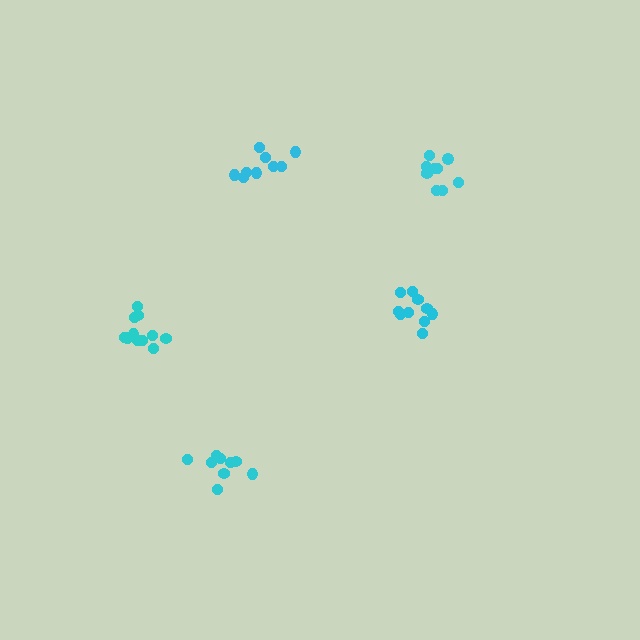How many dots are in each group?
Group 1: 9 dots, Group 2: 11 dots, Group 3: 9 dots, Group 4: 9 dots, Group 5: 10 dots (48 total).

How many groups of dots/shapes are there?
There are 5 groups.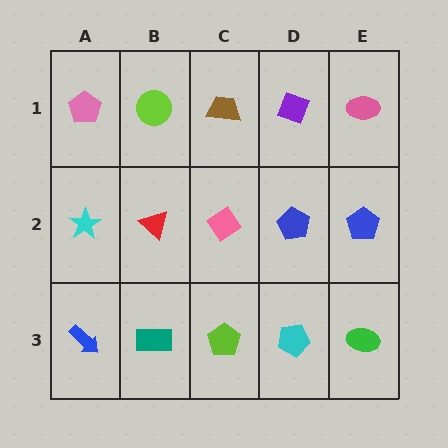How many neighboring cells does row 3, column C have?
3.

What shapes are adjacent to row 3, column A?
A cyan star (row 2, column A), a teal rectangle (row 3, column B).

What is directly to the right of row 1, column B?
A brown trapezoid.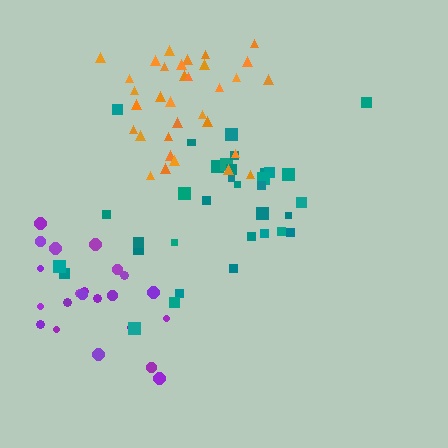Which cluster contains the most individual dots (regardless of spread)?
Teal (35).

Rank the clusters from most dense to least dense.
orange, teal, purple.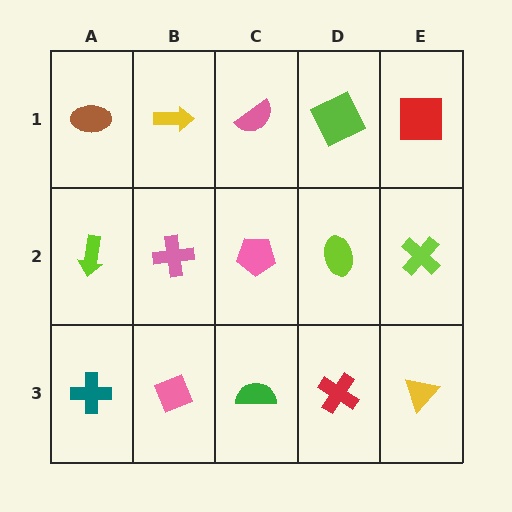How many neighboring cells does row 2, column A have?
3.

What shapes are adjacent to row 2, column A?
A brown ellipse (row 1, column A), a teal cross (row 3, column A), a pink cross (row 2, column B).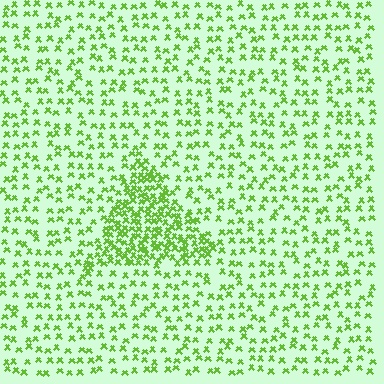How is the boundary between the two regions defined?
The boundary is defined by a change in element density (approximately 2.5x ratio). All elements are the same color, size, and shape.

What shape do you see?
I see a triangle.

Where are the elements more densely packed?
The elements are more densely packed inside the triangle boundary.